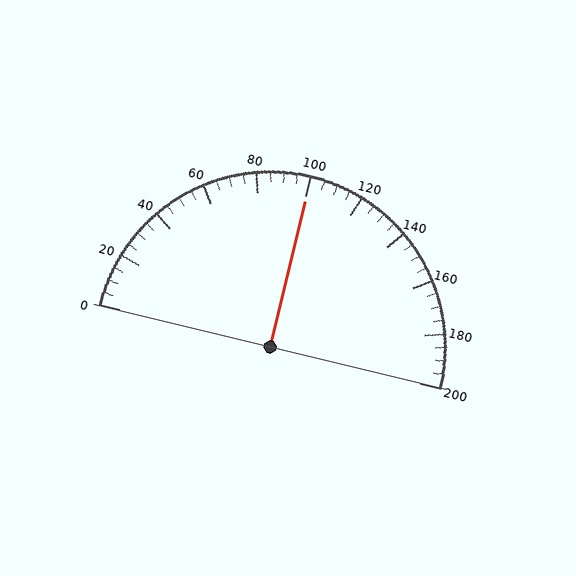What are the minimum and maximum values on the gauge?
The gauge ranges from 0 to 200.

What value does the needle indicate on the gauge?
The needle indicates approximately 100.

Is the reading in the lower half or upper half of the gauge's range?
The reading is in the upper half of the range (0 to 200).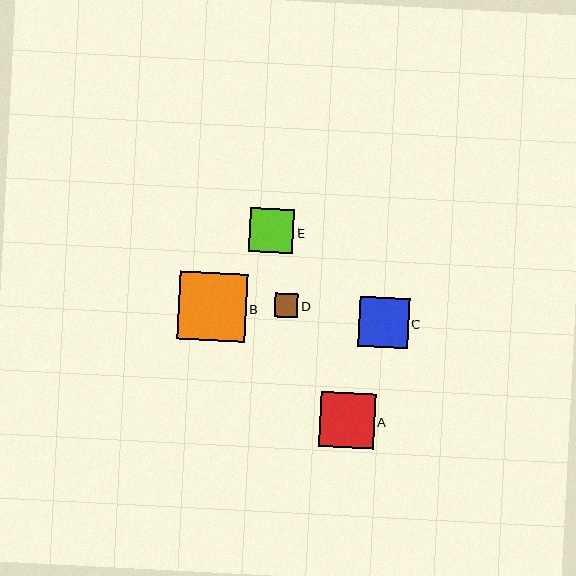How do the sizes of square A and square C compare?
Square A and square C are approximately the same size.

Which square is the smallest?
Square D is the smallest with a size of approximately 23 pixels.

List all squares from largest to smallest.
From largest to smallest: B, A, C, E, D.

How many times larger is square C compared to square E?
Square C is approximately 1.1 times the size of square E.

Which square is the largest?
Square B is the largest with a size of approximately 68 pixels.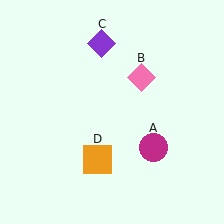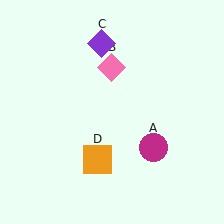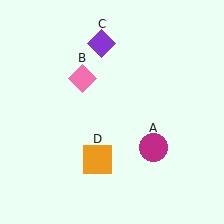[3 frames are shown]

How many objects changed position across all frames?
1 object changed position: pink diamond (object B).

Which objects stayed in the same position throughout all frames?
Magenta circle (object A) and purple diamond (object C) and orange square (object D) remained stationary.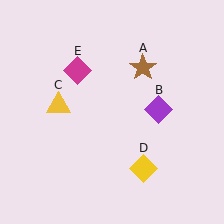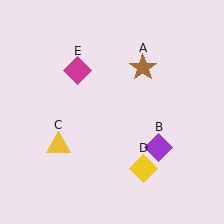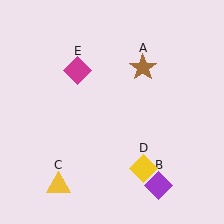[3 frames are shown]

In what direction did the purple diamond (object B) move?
The purple diamond (object B) moved down.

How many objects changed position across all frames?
2 objects changed position: purple diamond (object B), yellow triangle (object C).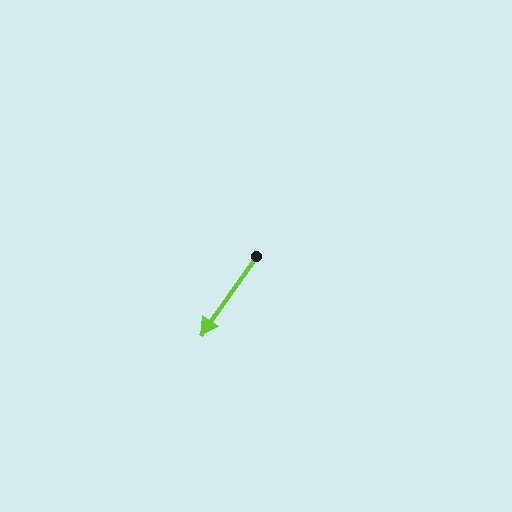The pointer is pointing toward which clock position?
Roughly 7 o'clock.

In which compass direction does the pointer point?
Southwest.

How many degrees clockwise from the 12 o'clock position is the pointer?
Approximately 215 degrees.